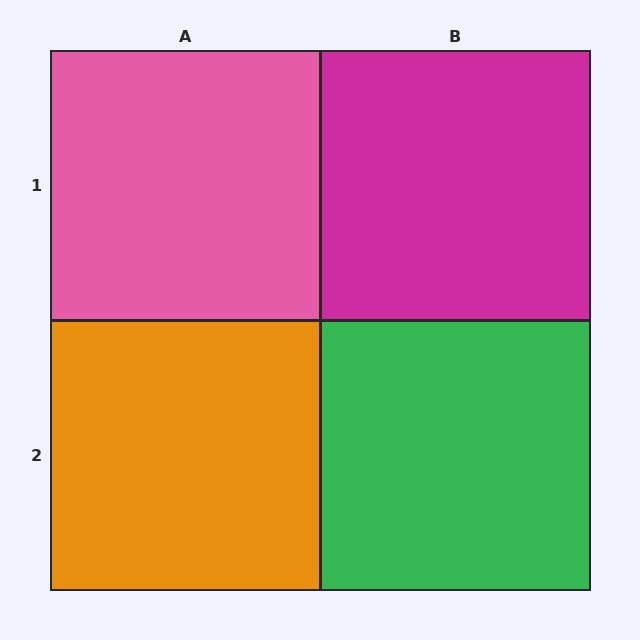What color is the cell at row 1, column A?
Pink.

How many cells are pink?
1 cell is pink.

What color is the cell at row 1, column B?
Magenta.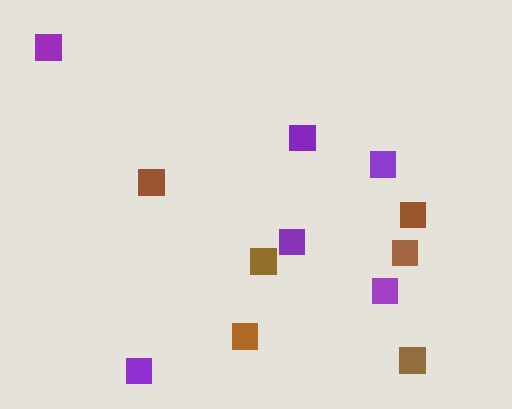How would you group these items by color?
There are 2 groups: one group of purple squares (6) and one group of brown squares (6).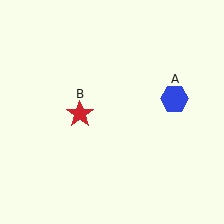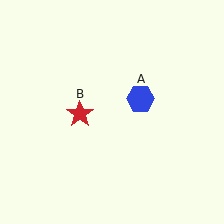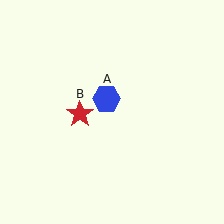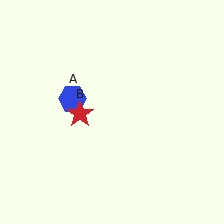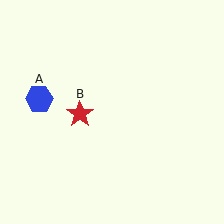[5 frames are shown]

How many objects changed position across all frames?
1 object changed position: blue hexagon (object A).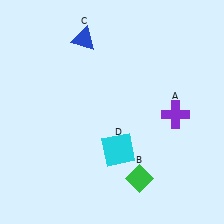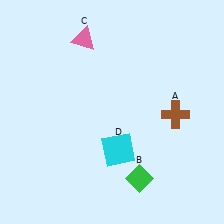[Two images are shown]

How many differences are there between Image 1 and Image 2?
There are 2 differences between the two images.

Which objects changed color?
A changed from purple to brown. C changed from blue to pink.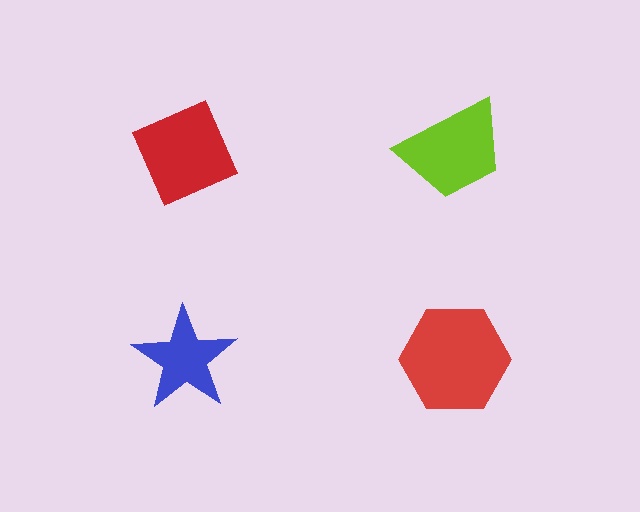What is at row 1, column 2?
A lime trapezoid.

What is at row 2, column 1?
A blue star.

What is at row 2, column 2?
A red hexagon.